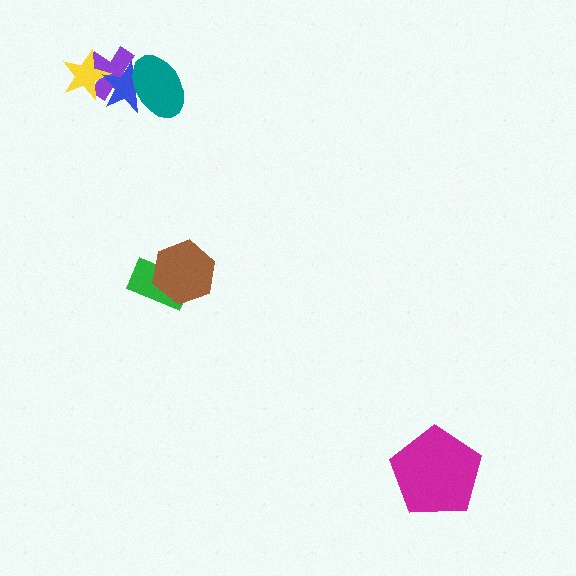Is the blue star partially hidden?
Yes, it is partially covered by another shape.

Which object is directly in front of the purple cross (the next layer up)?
The yellow star is directly in front of the purple cross.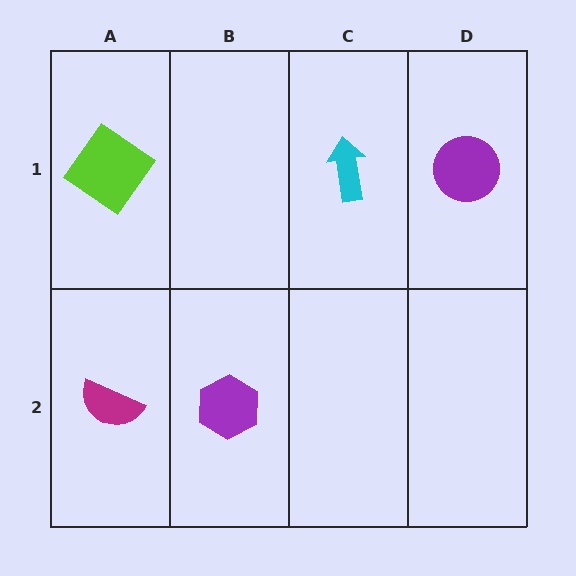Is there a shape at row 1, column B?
No, that cell is empty.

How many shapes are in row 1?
3 shapes.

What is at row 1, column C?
A cyan arrow.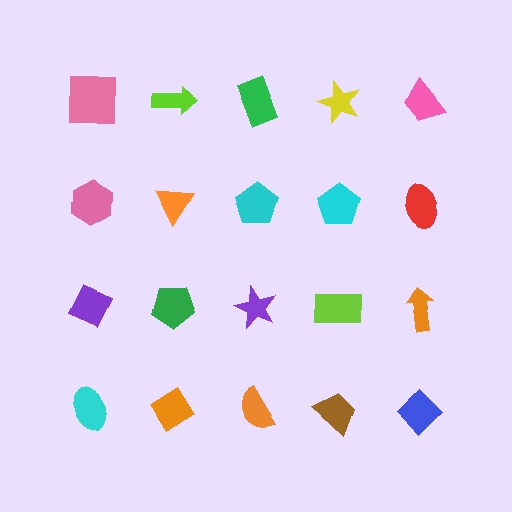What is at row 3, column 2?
A green pentagon.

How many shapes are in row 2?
5 shapes.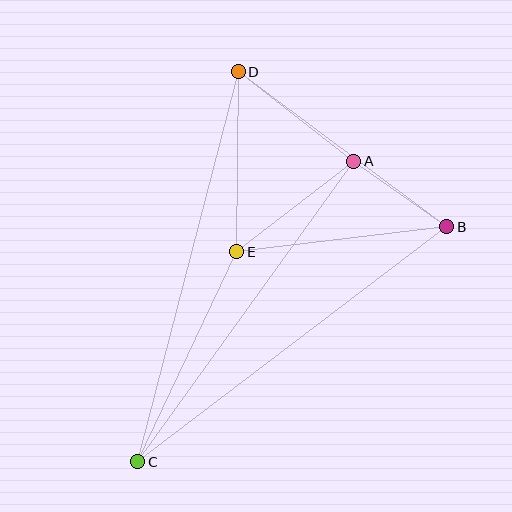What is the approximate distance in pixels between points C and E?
The distance between C and E is approximately 232 pixels.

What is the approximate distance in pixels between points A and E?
The distance between A and E is approximately 148 pixels.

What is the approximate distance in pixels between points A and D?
The distance between A and D is approximately 146 pixels.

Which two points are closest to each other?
Points A and B are closest to each other.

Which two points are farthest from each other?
Points C and D are farthest from each other.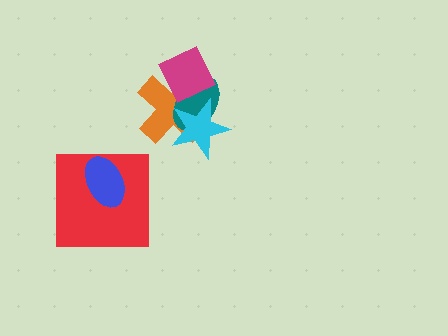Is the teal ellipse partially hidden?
Yes, it is partially covered by another shape.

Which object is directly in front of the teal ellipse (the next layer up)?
The magenta diamond is directly in front of the teal ellipse.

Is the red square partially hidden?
Yes, it is partially covered by another shape.